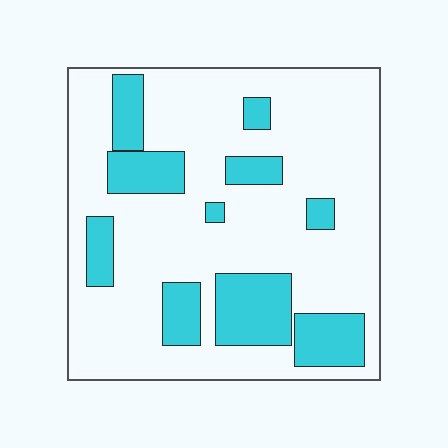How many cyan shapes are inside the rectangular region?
10.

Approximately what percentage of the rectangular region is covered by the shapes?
Approximately 25%.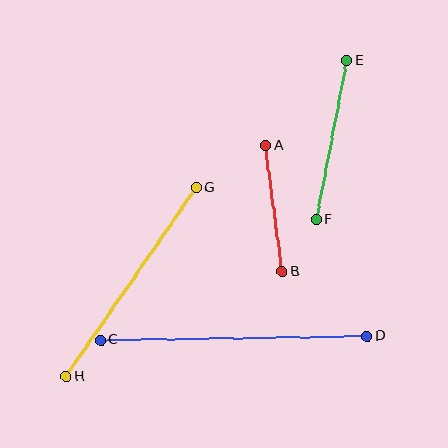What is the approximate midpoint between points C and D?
The midpoint is at approximately (234, 338) pixels.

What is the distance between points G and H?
The distance is approximately 229 pixels.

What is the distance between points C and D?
The distance is approximately 266 pixels.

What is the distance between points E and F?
The distance is approximately 162 pixels.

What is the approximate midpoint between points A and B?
The midpoint is at approximately (274, 209) pixels.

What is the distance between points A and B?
The distance is approximately 127 pixels.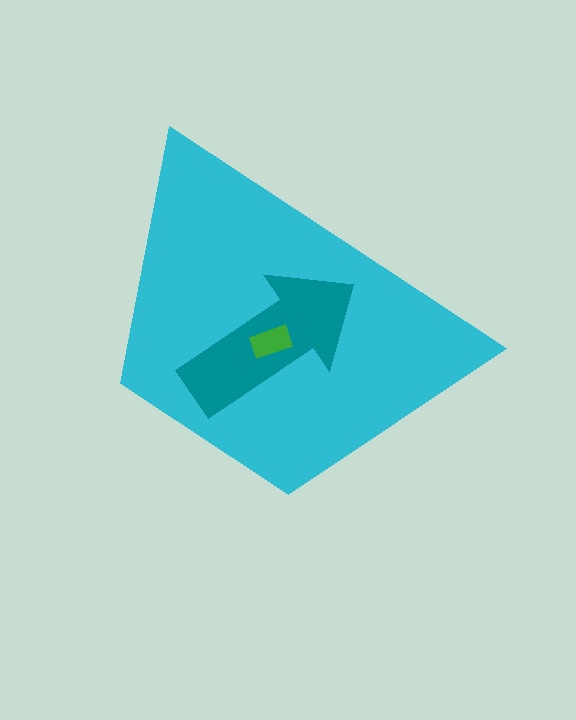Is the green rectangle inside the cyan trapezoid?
Yes.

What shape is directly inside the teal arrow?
The green rectangle.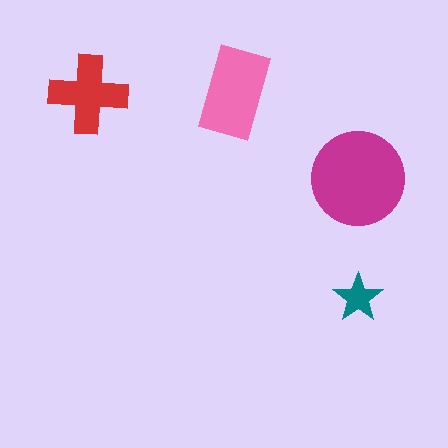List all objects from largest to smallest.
The magenta circle, the pink rectangle, the red cross, the teal star.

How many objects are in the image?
There are 4 objects in the image.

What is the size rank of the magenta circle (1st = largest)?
1st.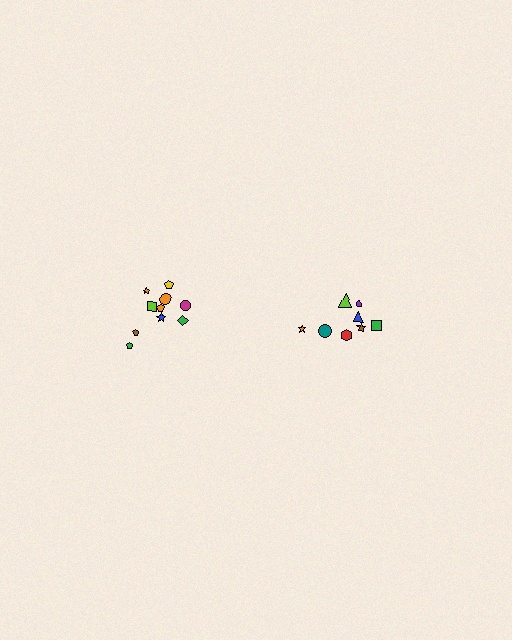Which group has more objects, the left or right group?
The left group.